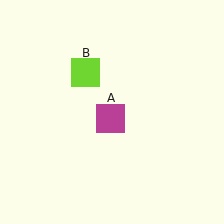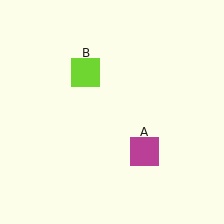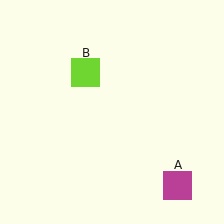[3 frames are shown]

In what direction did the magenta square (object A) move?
The magenta square (object A) moved down and to the right.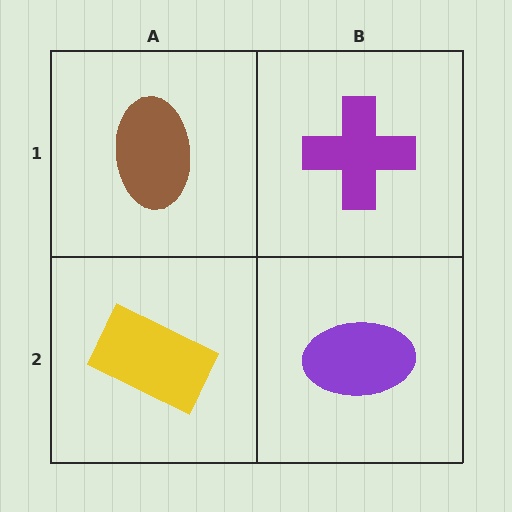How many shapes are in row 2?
2 shapes.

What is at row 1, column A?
A brown ellipse.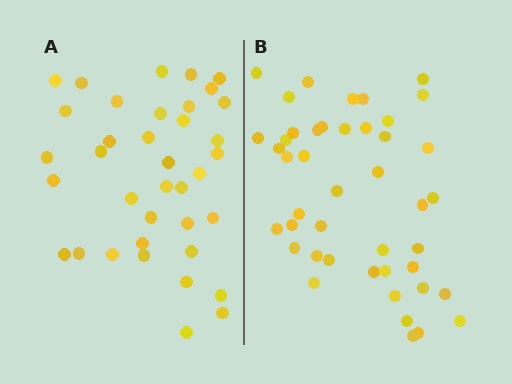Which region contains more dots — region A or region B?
Region B (the right region) has more dots.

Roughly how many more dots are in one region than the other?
Region B has roughly 8 or so more dots than region A.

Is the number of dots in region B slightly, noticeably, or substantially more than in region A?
Region B has only slightly more — the two regions are fairly close. The ratio is roughly 1.2 to 1.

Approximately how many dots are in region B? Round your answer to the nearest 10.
About 40 dots. (The exact count is 44, which rounds to 40.)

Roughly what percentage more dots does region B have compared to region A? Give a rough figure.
About 20% more.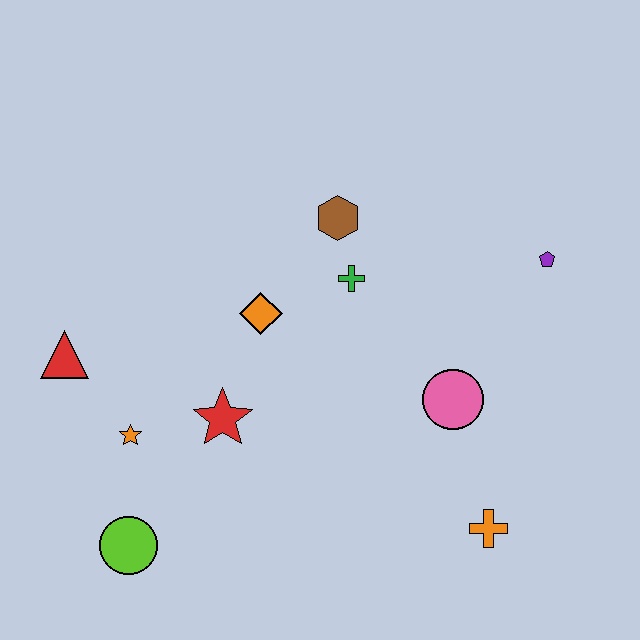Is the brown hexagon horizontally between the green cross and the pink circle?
No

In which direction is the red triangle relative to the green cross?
The red triangle is to the left of the green cross.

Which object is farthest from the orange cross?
The red triangle is farthest from the orange cross.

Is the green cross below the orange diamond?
No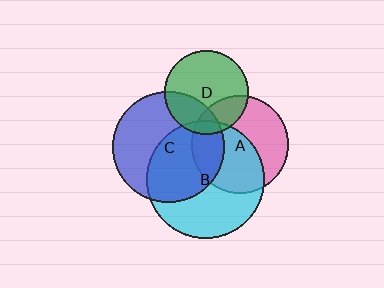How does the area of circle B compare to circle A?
Approximately 1.5 times.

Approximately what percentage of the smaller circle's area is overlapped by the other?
Approximately 55%.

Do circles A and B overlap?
Yes.